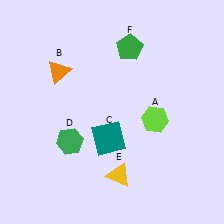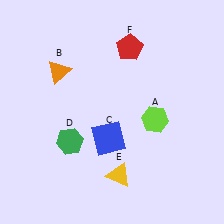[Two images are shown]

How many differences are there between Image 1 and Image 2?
There are 2 differences between the two images.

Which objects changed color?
C changed from teal to blue. F changed from green to red.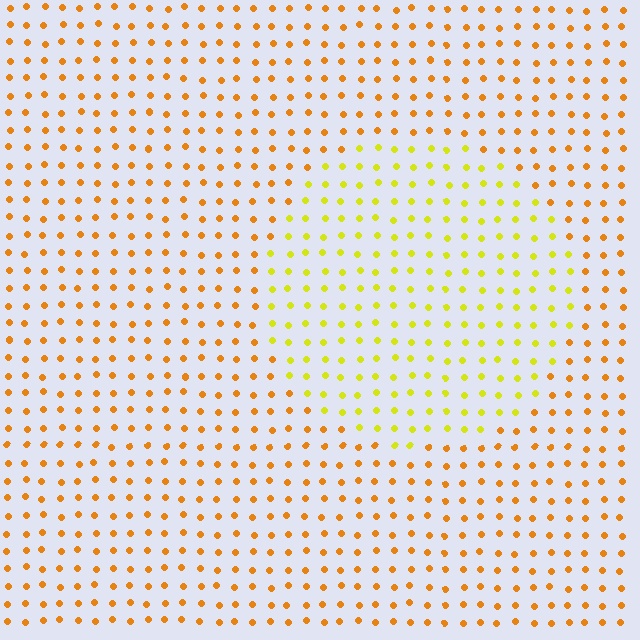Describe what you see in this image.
The image is filled with small orange elements in a uniform arrangement. A circle-shaped region is visible where the elements are tinted to a slightly different hue, forming a subtle color boundary.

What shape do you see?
I see a circle.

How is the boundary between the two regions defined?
The boundary is defined purely by a slight shift in hue (about 33 degrees). Spacing, size, and orientation are identical on both sides.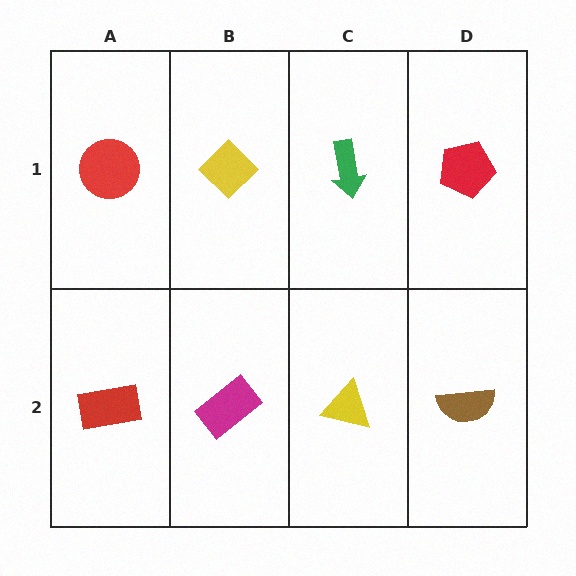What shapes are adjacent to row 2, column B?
A yellow diamond (row 1, column B), a red rectangle (row 2, column A), a yellow triangle (row 2, column C).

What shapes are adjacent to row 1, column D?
A brown semicircle (row 2, column D), a green arrow (row 1, column C).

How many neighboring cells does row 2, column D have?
2.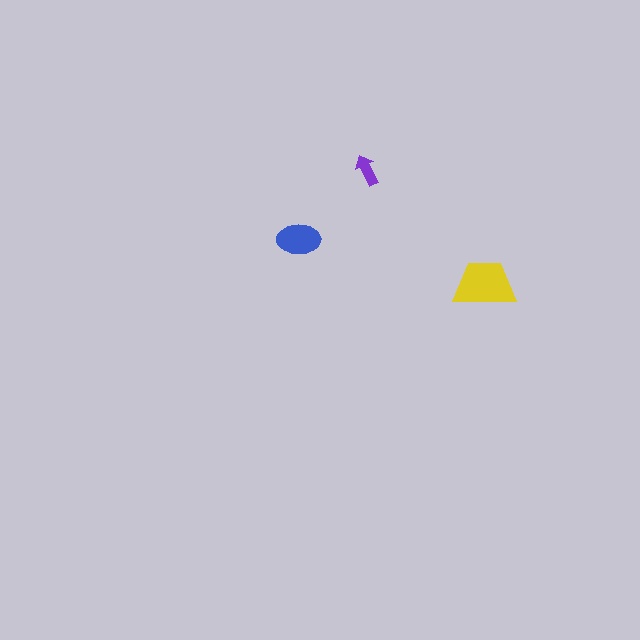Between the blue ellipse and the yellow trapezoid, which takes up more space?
The yellow trapezoid.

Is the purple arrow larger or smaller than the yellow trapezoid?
Smaller.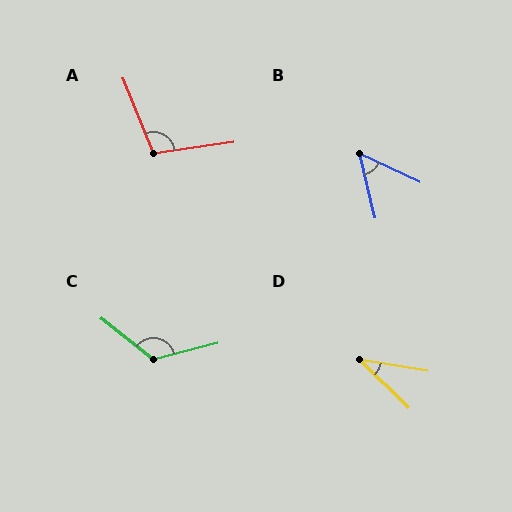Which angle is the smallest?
D, at approximately 35 degrees.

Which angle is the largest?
C, at approximately 127 degrees.